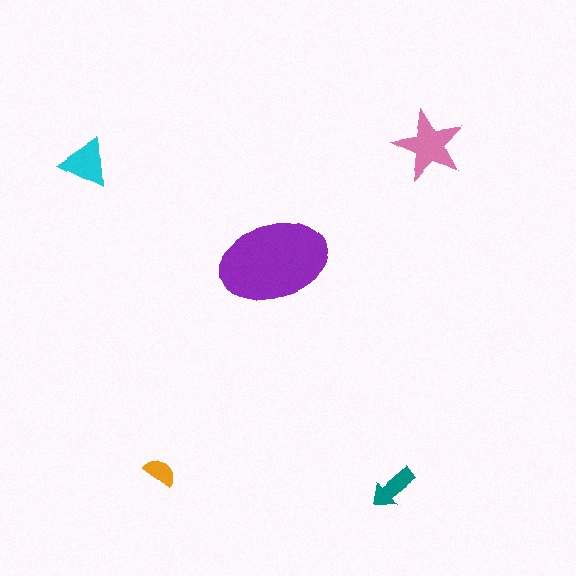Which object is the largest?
The purple ellipse.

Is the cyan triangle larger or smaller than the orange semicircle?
Larger.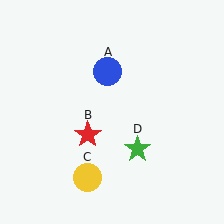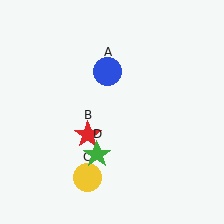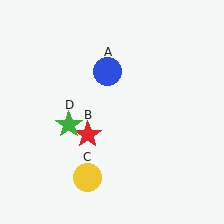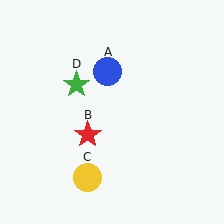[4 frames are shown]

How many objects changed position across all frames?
1 object changed position: green star (object D).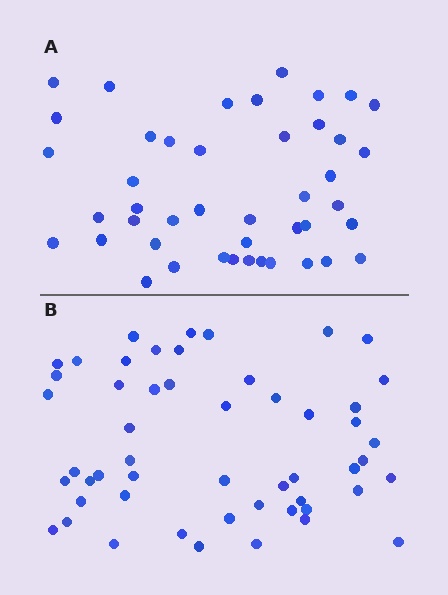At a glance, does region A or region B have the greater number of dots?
Region B (the bottom region) has more dots.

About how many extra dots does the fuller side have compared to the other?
Region B has roughly 8 or so more dots than region A.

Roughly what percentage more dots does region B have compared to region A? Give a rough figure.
About 20% more.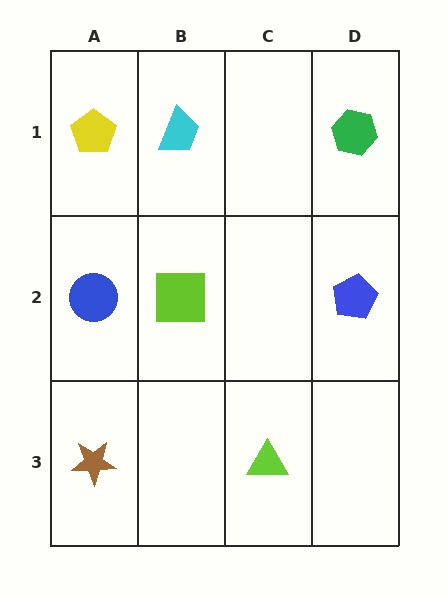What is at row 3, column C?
A lime triangle.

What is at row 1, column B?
A cyan trapezoid.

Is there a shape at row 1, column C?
No, that cell is empty.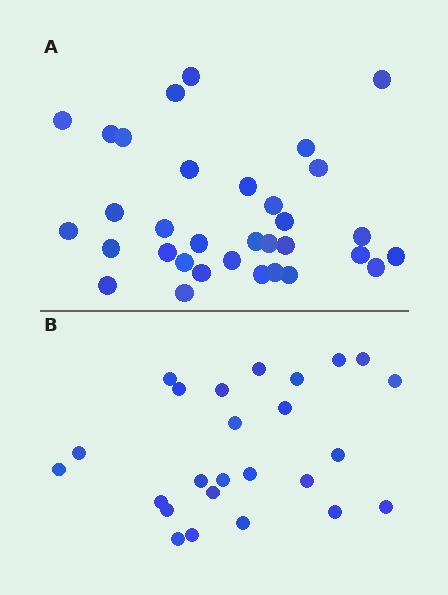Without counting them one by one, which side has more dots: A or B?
Region A (the top region) has more dots.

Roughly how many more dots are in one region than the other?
Region A has roughly 8 or so more dots than region B.